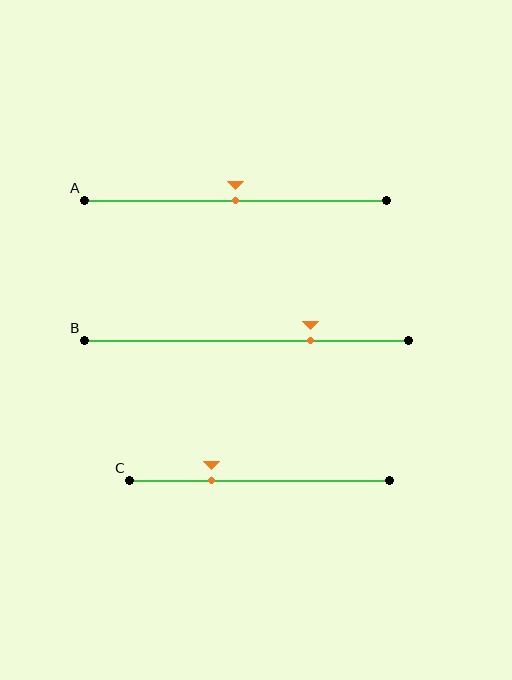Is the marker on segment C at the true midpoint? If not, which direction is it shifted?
No, the marker on segment C is shifted to the left by about 18% of the segment length.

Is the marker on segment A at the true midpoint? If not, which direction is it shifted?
Yes, the marker on segment A is at the true midpoint.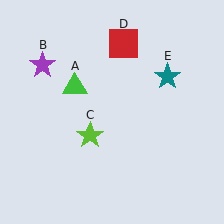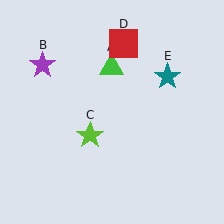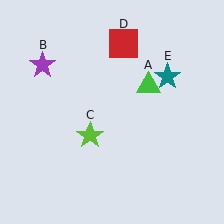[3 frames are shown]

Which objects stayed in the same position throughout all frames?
Purple star (object B) and lime star (object C) and red square (object D) and teal star (object E) remained stationary.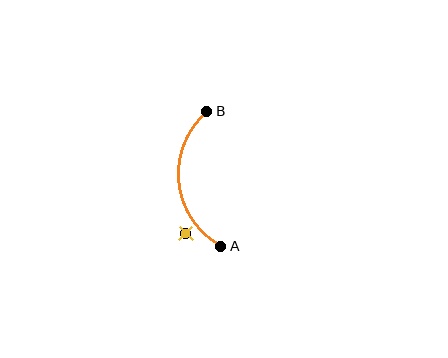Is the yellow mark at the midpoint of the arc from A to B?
No — the yellow mark does not lie on the arc at all. It sits slightly outside the curve.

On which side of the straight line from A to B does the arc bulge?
The arc bulges to the left of the straight line connecting A and B.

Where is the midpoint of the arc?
The arc midpoint is the point on the curve farthest from the straight line joining A and B. It sits to the left of that line.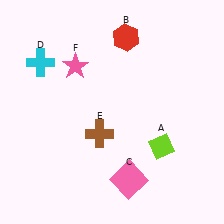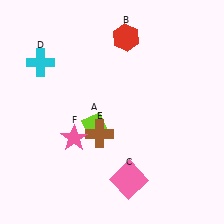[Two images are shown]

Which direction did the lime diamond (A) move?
The lime diamond (A) moved left.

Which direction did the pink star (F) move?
The pink star (F) moved down.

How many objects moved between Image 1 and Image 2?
2 objects moved between the two images.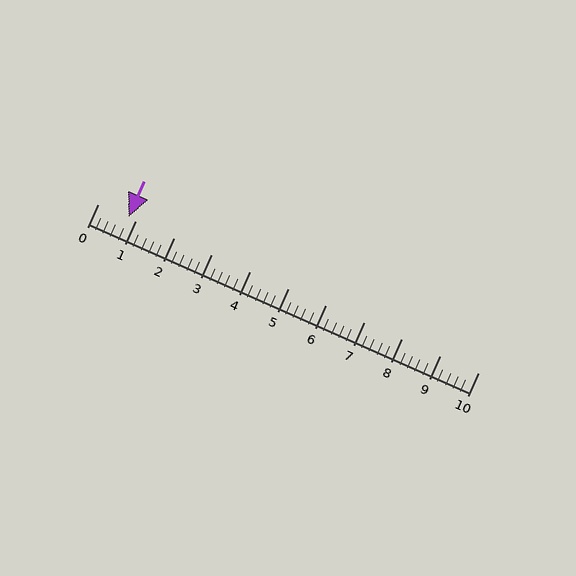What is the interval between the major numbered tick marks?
The major tick marks are spaced 1 units apart.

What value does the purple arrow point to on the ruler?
The purple arrow points to approximately 0.8.